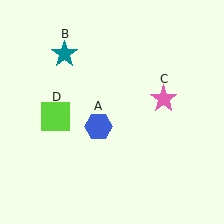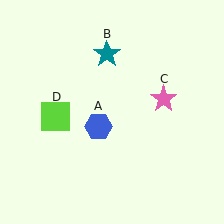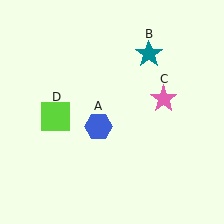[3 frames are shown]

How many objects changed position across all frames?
1 object changed position: teal star (object B).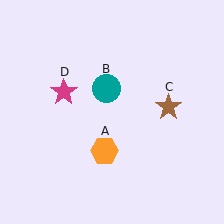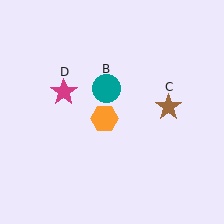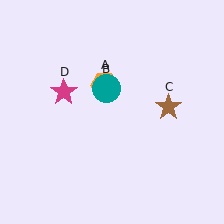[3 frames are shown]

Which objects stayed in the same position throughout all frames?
Teal circle (object B) and brown star (object C) and magenta star (object D) remained stationary.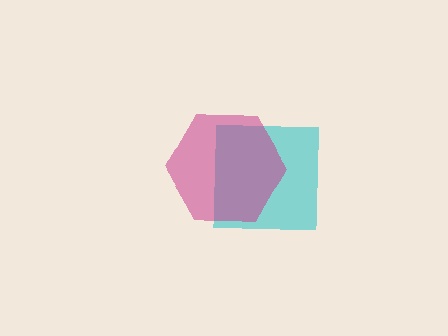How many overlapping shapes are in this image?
There are 2 overlapping shapes in the image.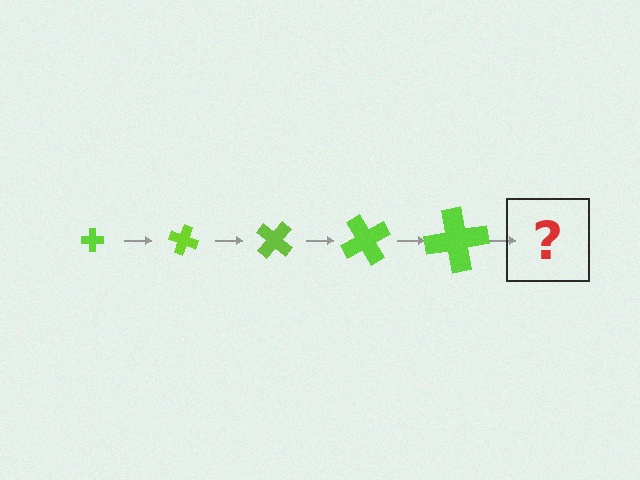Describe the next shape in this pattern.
It should be a cross, larger than the previous one and rotated 100 degrees from the start.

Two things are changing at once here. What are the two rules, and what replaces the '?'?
The two rules are that the cross grows larger each step and it rotates 20 degrees each step. The '?' should be a cross, larger than the previous one and rotated 100 degrees from the start.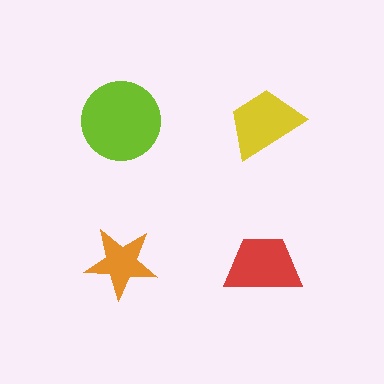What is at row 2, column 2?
A red trapezoid.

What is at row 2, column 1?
An orange star.